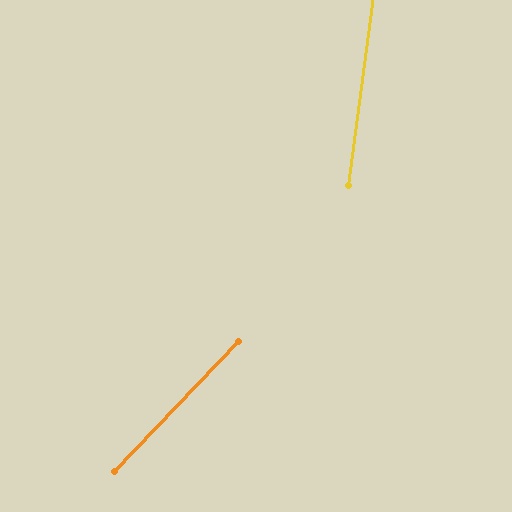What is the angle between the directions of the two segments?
Approximately 36 degrees.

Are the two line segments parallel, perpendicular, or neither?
Neither parallel nor perpendicular — they differ by about 36°.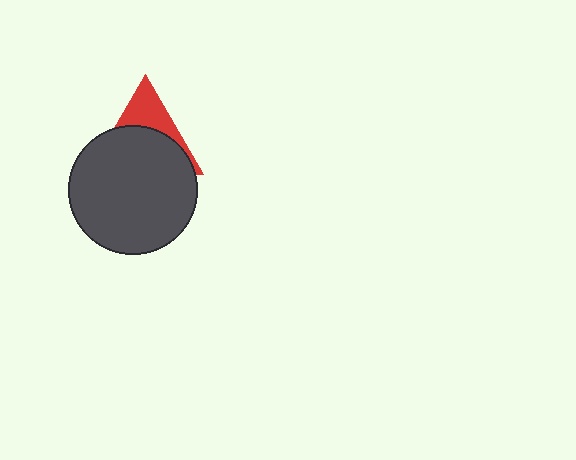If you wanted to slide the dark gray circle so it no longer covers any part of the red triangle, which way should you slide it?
Slide it down — that is the most direct way to separate the two shapes.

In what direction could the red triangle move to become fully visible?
The red triangle could move up. That would shift it out from behind the dark gray circle entirely.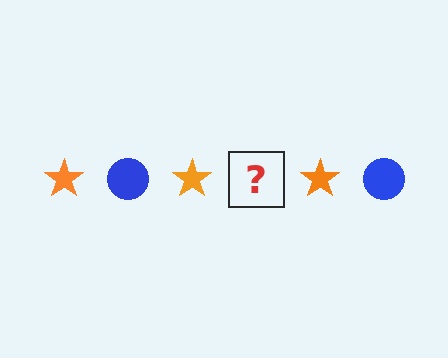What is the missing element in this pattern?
The missing element is a blue circle.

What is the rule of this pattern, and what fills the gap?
The rule is that the pattern alternates between orange star and blue circle. The gap should be filled with a blue circle.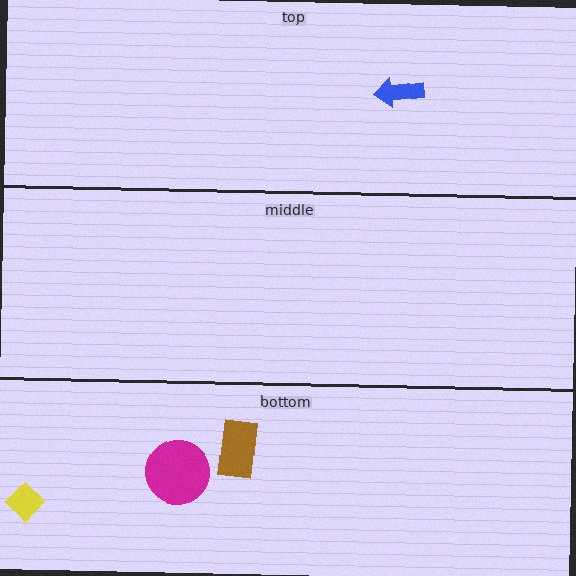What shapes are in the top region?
The blue arrow.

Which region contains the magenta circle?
The bottom region.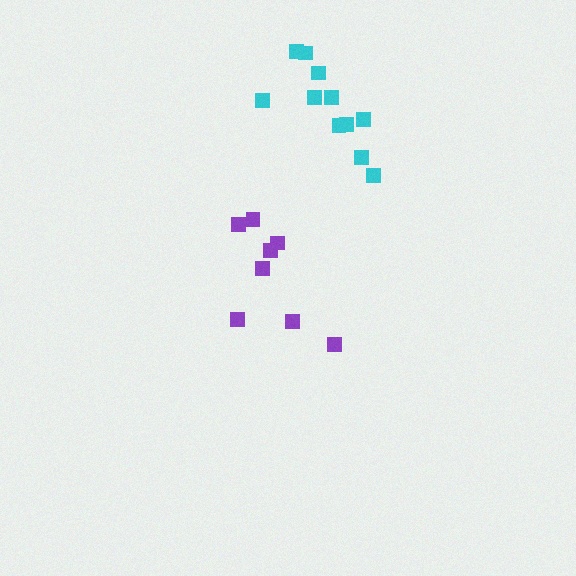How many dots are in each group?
Group 1: 8 dots, Group 2: 11 dots (19 total).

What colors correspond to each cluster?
The clusters are colored: purple, cyan.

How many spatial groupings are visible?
There are 2 spatial groupings.